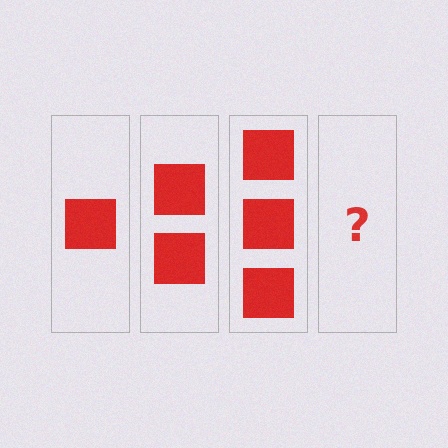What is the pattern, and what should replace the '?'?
The pattern is that each step adds one more square. The '?' should be 4 squares.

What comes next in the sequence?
The next element should be 4 squares.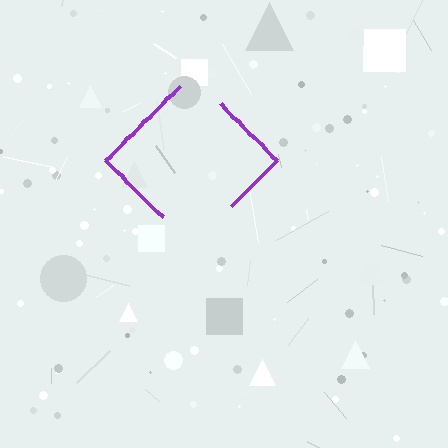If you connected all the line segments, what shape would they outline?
They would outline a diamond.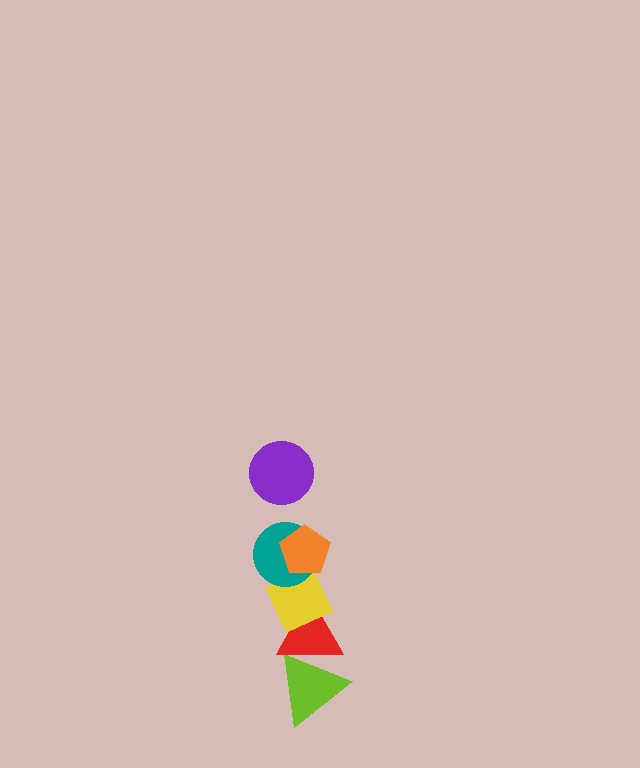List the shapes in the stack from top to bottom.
From top to bottom: the purple circle, the orange pentagon, the teal circle, the yellow diamond, the red triangle, the lime triangle.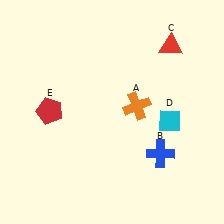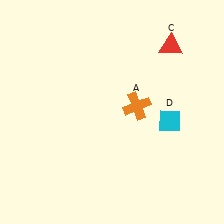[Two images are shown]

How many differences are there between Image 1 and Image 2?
There are 2 differences between the two images.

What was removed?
The red pentagon (E), the blue cross (B) were removed in Image 2.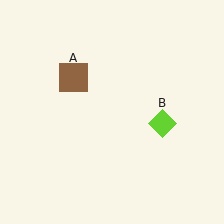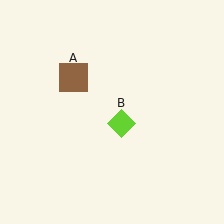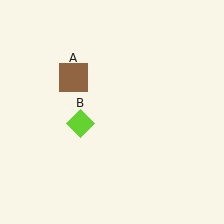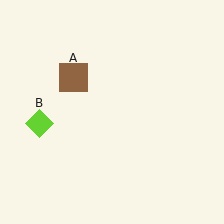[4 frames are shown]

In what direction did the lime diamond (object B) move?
The lime diamond (object B) moved left.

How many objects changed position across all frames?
1 object changed position: lime diamond (object B).